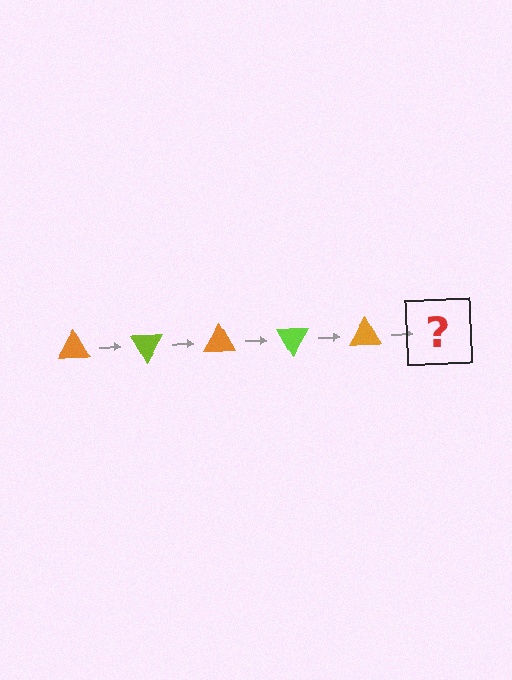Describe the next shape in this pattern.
It should be a lime triangle, rotated 300 degrees from the start.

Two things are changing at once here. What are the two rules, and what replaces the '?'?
The two rules are that it rotates 60 degrees each step and the color cycles through orange and lime. The '?' should be a lime triangle, rotated 300 degrees from the start.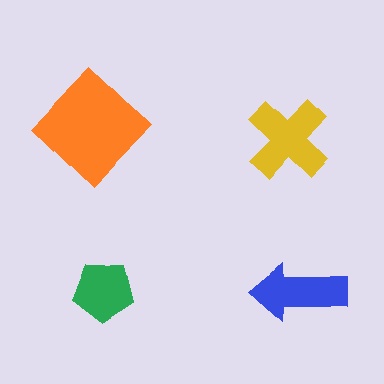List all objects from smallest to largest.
The green pentagon, the blue arrow, the yellow cross, the orange diamond.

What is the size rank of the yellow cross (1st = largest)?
2nd.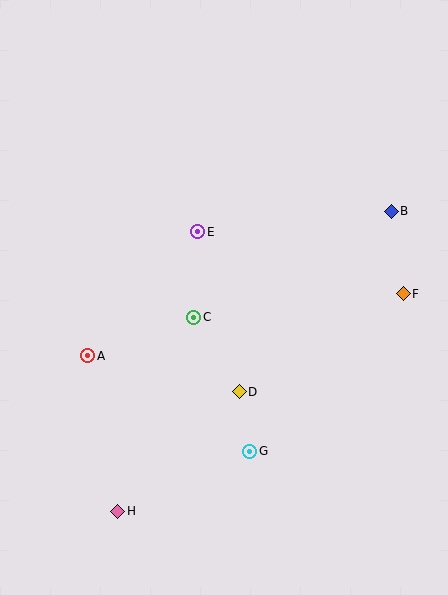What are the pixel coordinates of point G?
Point G is at (250, 451).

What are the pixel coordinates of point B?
Point B is at (391, 211).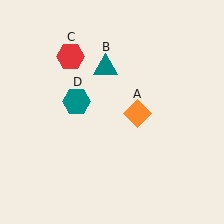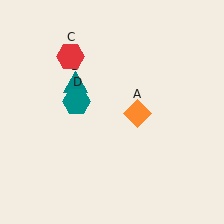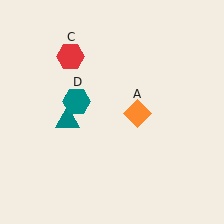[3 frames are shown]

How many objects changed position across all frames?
1 object changed position: teal triangle (object B).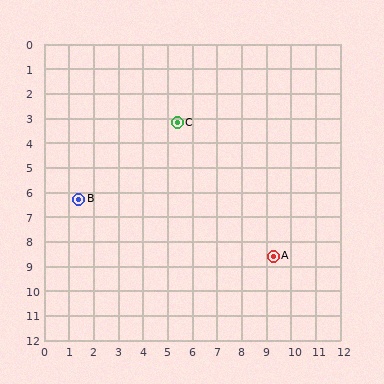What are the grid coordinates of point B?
Point B is at approximately (1.4, 6.3).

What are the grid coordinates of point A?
Point A is at approximately (9.3, 8.6).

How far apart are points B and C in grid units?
Points B and C are about 5.1 grid units apart.